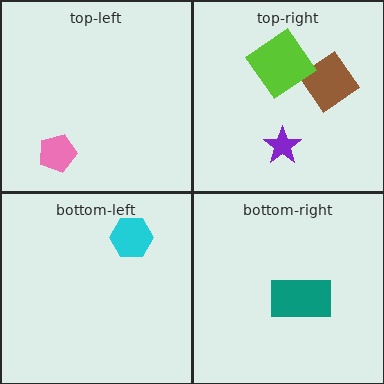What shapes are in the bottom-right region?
The teal rectangle.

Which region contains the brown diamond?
The top-right region.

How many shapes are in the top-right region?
3.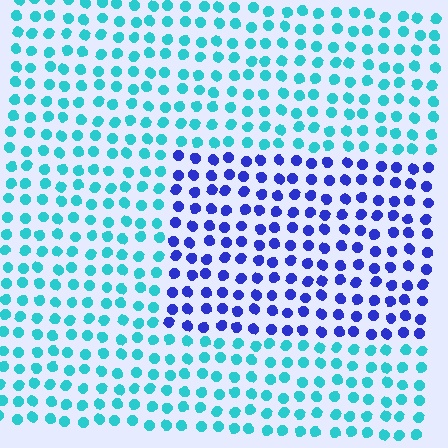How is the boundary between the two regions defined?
The boundary is defined purely by a slight shift in hue (about 57 degrees). Spacing, size, and orientation are identical on both sides.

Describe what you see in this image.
The image is filled with small cyan elements in a uniform arrangement. A rectangle-shaped region is visible where the elements are tinted to a slightly different hue, forming a subtle color boundary.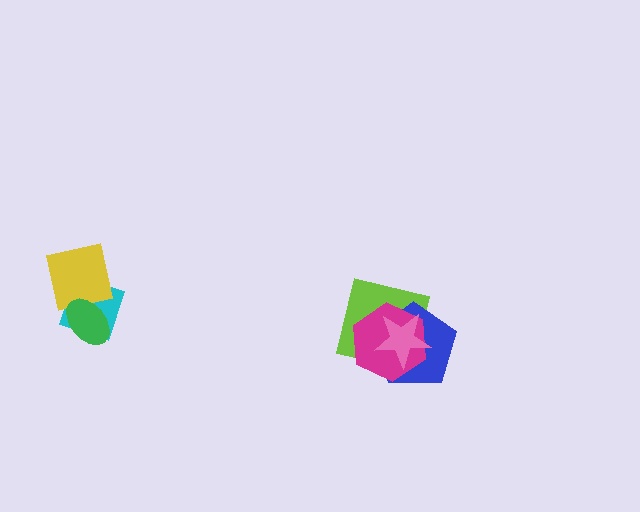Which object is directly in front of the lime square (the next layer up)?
The blue pentagon is directly in front of the lime square.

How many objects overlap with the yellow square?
2 objects overlap with the yellow square.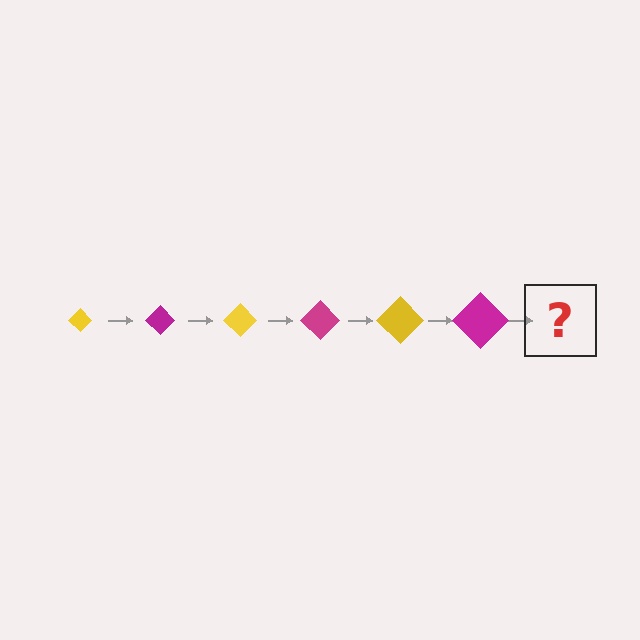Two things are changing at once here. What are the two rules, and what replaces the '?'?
The two rules are that the diamond grows larger each step and the color cycles through yellow and magenta. The '?' should be a yellow diamond, larger than the previous one.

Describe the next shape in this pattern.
It should be a yellow diamond, larger than the previous one.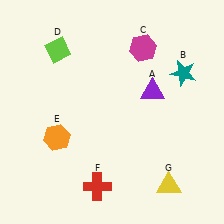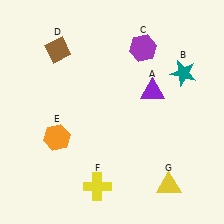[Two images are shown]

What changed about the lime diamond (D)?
In Image 1, D is lime. In Image 2, it changed to brown.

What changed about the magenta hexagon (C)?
In Image 1, C is magenta. In Image 2, it changed to purple.